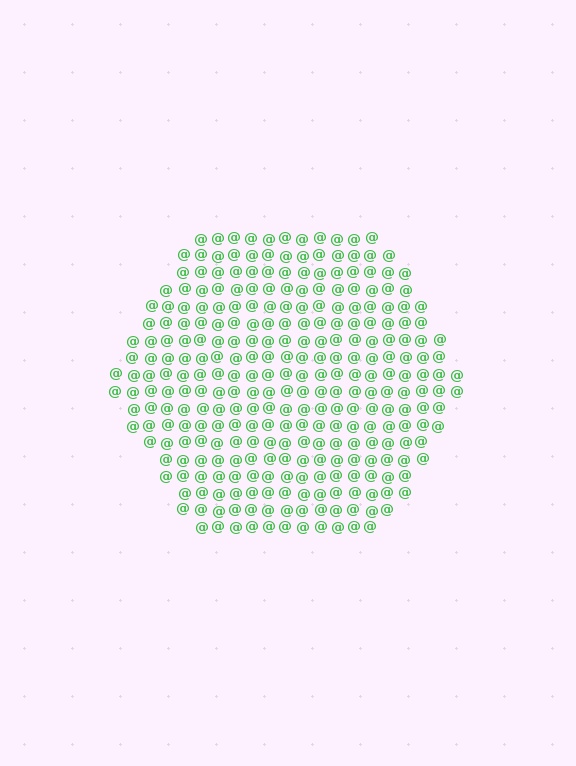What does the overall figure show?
The overall figure shows a hexagon.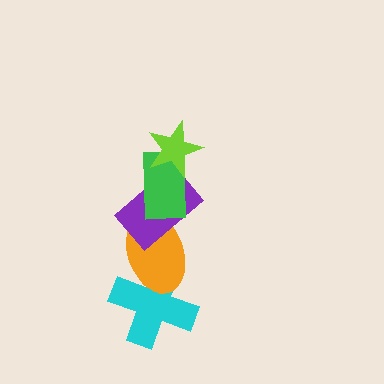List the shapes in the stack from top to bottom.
From top to bottom: the lime star, the green rectangle, the purple rectangle, the orange ellipse, the cyan cross.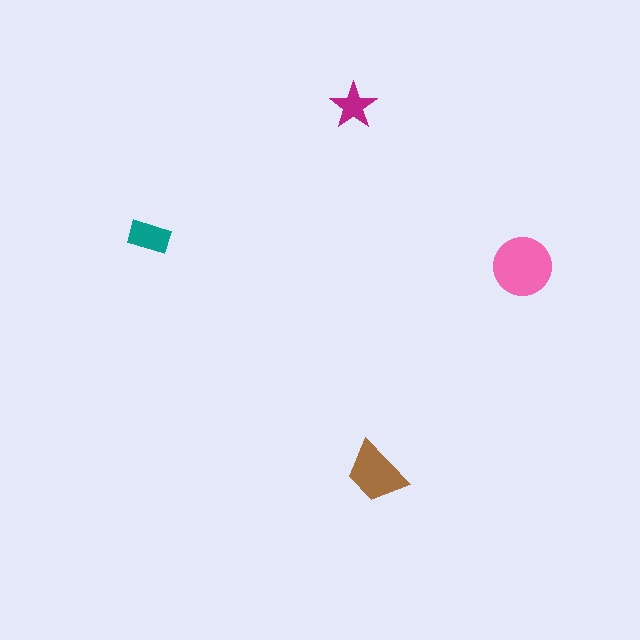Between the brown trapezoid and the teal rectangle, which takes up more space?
The brown trapezoid.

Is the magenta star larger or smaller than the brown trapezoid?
Smaller.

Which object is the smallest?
The magenta star.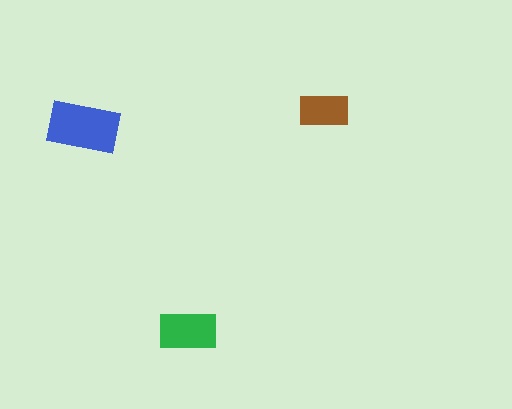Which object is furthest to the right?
The brown rectangle is rightmost.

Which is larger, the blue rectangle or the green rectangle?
The blue one.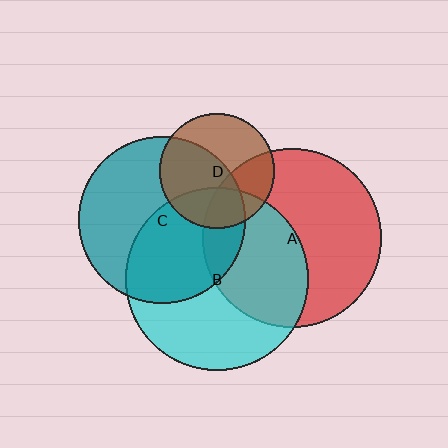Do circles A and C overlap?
Yes.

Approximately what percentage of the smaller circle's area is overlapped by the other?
Approximately 15%.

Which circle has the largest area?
Circle B (cyan).